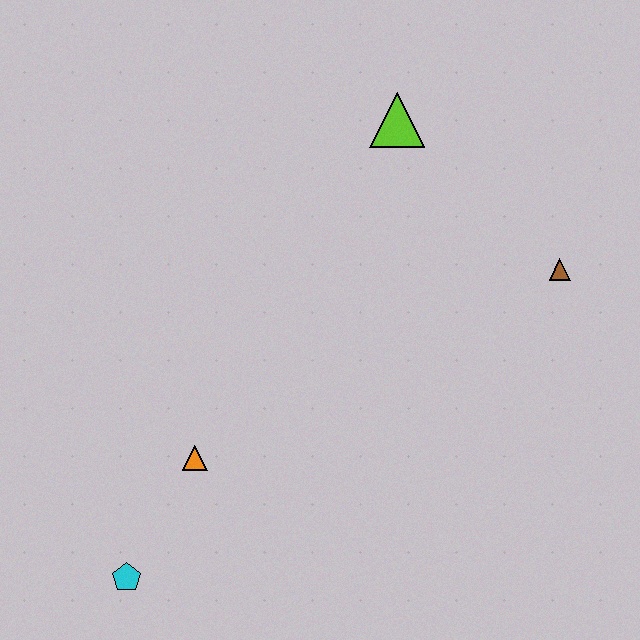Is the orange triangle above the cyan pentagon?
Yes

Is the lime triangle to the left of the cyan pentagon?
No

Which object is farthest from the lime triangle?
The cyan pentagon is farthest from the lime triangle.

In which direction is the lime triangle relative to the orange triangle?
The lime triangle is above the orange triangle.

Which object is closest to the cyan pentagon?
The orange triangle is closest to the cyan pentagon.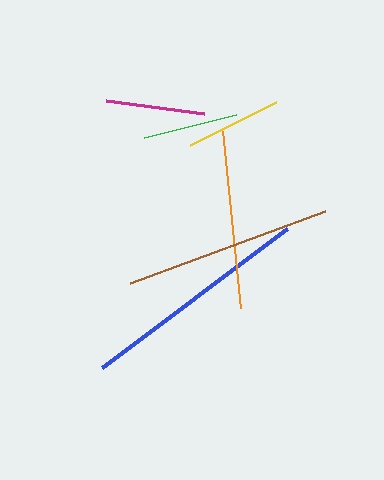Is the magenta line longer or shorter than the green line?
The magenta line is longer than the green line.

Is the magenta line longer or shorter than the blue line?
The blue line is longer than the magenta line.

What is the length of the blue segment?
The blue segment is approximately 231 pixels long.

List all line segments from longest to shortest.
From longest to shortest: blue, brown, orange, magenta, yellow, green.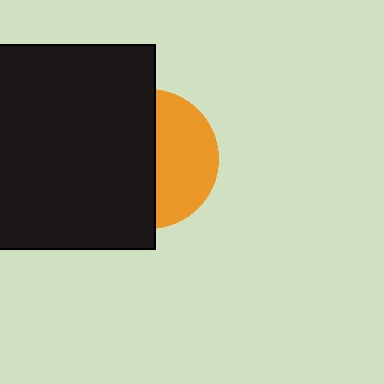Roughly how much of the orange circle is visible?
A small part of it is visible (roughly 44%).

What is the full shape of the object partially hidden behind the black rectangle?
The partially hidden object is an orange circle.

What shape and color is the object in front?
The object in front is a black rectangle.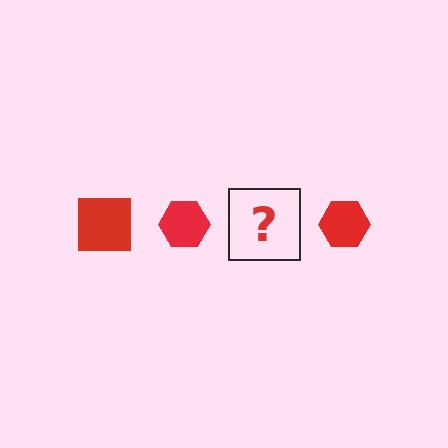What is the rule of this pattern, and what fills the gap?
The rule is that the pattern cycles through square, hexagon shapes in red. The gap should be filled with a red square.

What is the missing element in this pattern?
The missing element is a red square.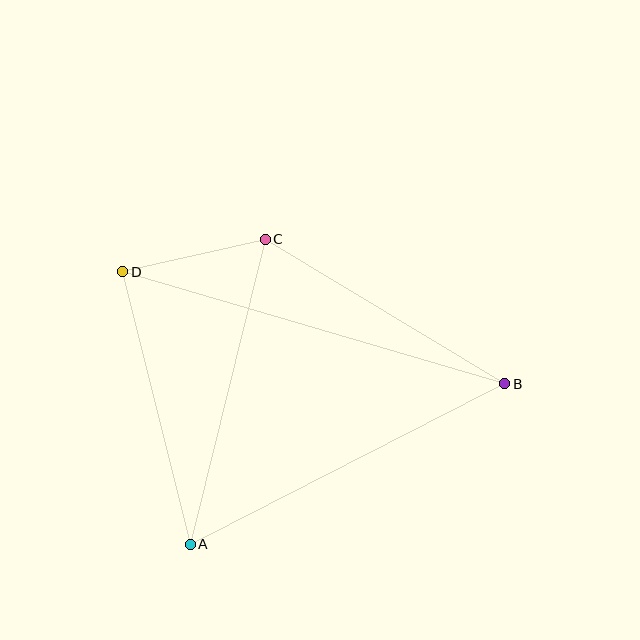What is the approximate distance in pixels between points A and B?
The distance between A and B is approximately 353 pixels.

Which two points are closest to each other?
Points C and D are closest to each other.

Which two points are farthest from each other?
Points B and D are farthest from each other.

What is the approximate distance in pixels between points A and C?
The distance between A and C is approximately 314 pixels.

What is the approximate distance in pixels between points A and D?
The distance between A and D is approximately 281 pixels.